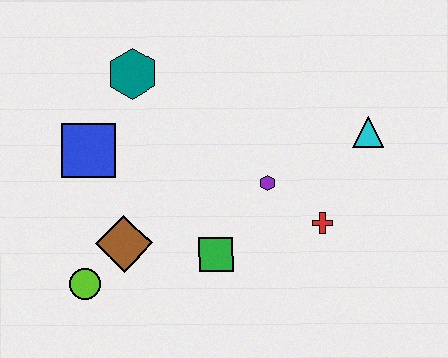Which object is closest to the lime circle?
The brown diamond is closest to the lime circle.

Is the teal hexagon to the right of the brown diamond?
Yes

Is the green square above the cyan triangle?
No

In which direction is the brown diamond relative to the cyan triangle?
The brown diamond is to the left of the cyan triangle.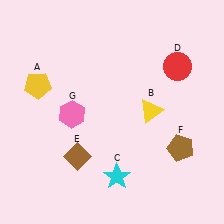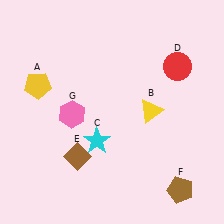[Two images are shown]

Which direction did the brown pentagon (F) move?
The brown pentagon (F) moved down.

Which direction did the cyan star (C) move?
The cyan star (C) moved up.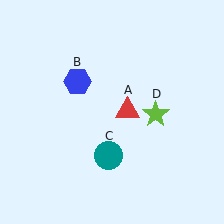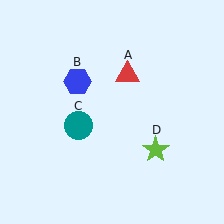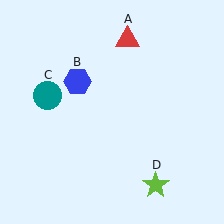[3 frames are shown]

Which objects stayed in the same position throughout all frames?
Blue hexagon (object B) remained stationary.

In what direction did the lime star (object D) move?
The lime star (object D) moved down.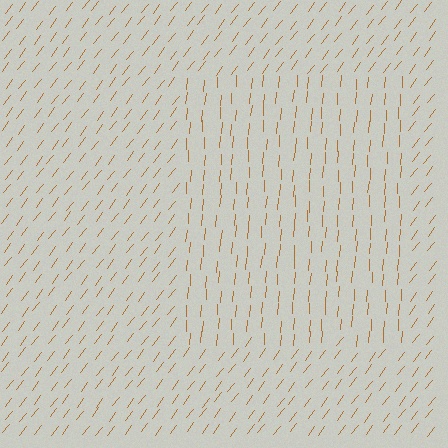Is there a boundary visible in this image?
Yes, there is a texture boundary formed by a change in line orientation.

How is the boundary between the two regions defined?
The boundary is defined purely by a change in line orientation (approximately 33 degrees difference). All lines are the same color and thickness.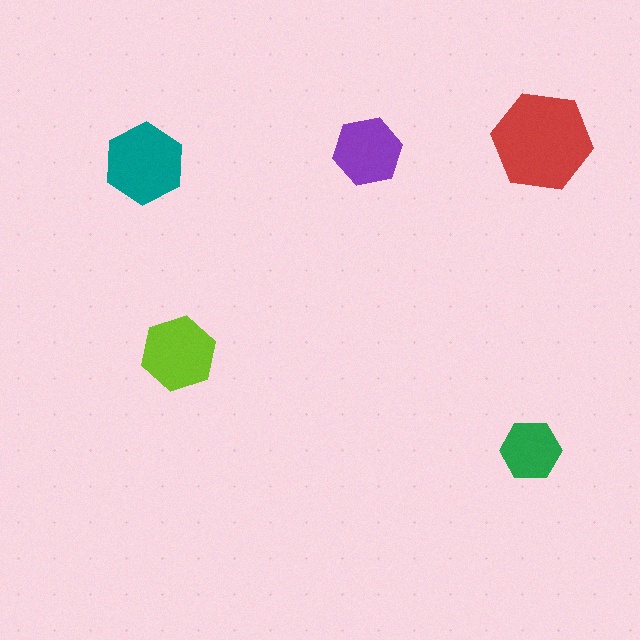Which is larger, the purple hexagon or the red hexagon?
The red one.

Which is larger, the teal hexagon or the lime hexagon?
The teal one.